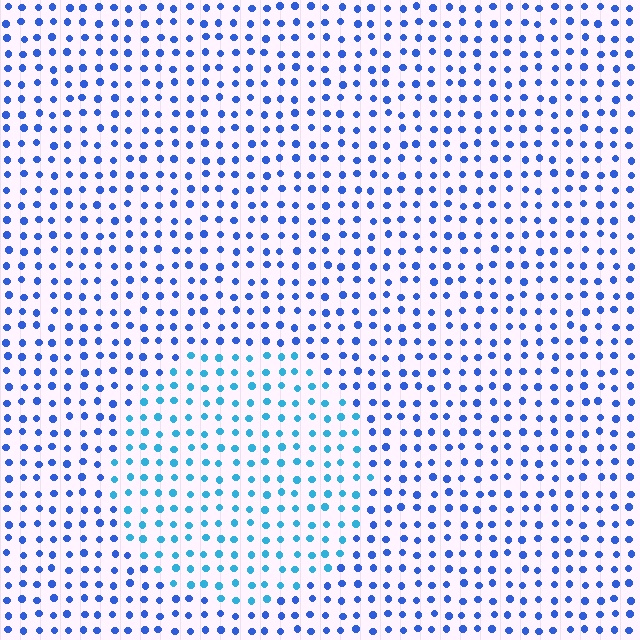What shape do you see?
I see a circle.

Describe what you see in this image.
The image is filled with small blue elements in a uniform arrangement. A circle-shaped region is visible where the elements are tinted to a slightly different hue, forming a subtle color boundary.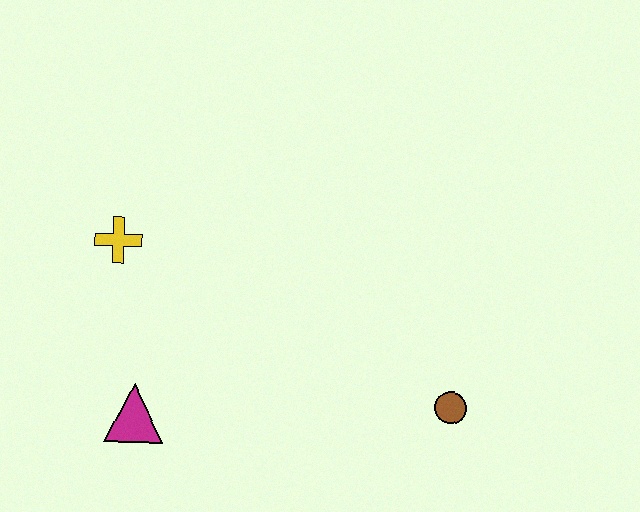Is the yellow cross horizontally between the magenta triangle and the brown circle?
No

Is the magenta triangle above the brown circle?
No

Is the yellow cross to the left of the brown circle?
Yes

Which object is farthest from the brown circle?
The yellow cross is farthest from the brown circle.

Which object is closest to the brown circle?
The magenta triangle is closest to the brown circle.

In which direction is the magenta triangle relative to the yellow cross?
The magenta triangle is below the yellow cross.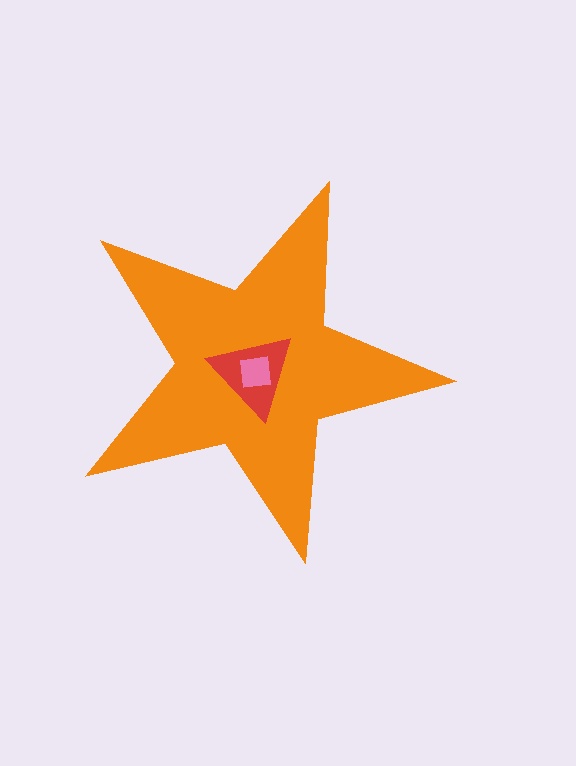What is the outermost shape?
The orange star.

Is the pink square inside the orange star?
Yes.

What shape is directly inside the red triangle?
The pink square.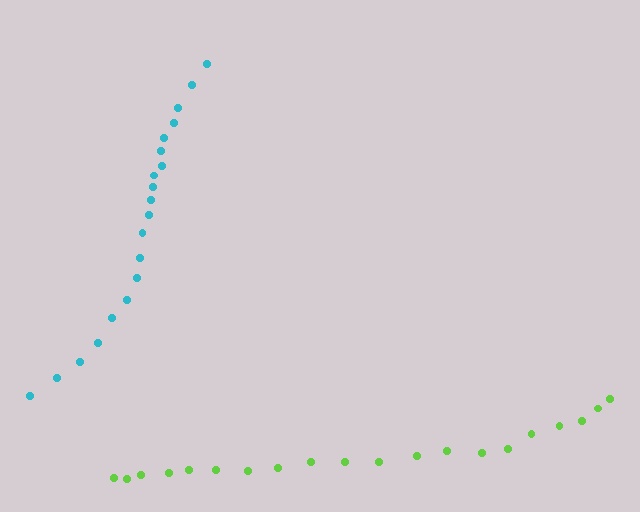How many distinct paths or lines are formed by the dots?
There are 2 distinct paths.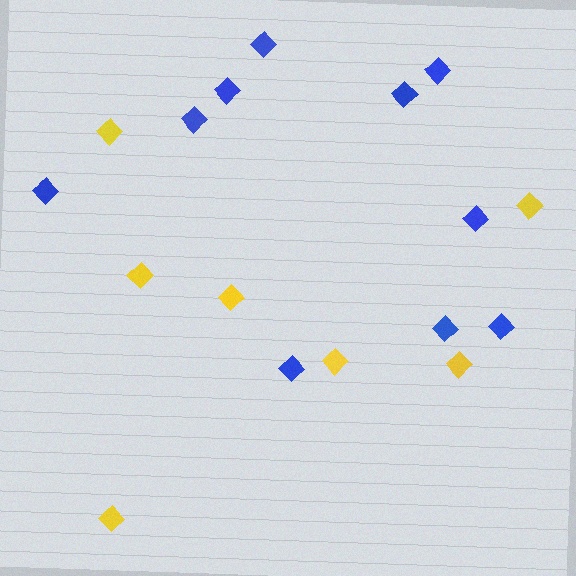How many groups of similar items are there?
There are 2 groups: one group of yellow diamonds (7) and one group of blue diamonds (10).